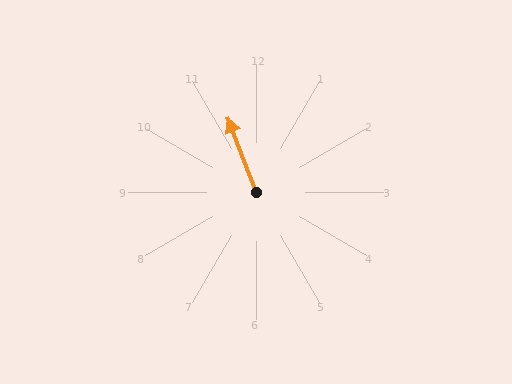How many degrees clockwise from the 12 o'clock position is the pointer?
Approximately 339 degrees.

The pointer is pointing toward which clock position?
Roughly 11 o'clock.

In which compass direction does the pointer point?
North.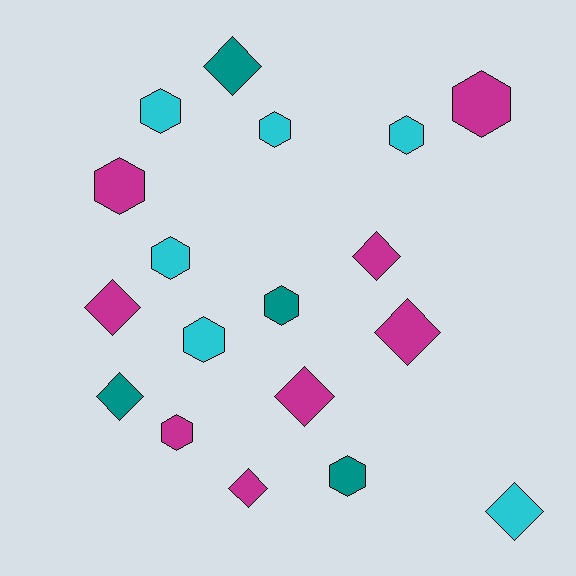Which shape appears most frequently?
Hexagon, with 10 objects.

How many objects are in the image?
There are 18 objects.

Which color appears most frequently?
Magenta, with 8 objects.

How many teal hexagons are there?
There are 2 teal hexagons.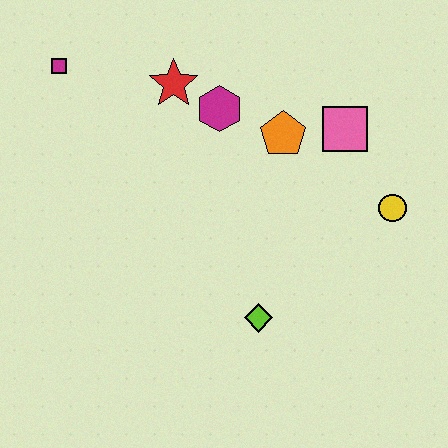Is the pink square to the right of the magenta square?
Yes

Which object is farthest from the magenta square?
The yellow circle is farthest from the magenta square.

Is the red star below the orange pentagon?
No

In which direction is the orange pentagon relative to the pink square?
The orange pentagon is to the left of the pink square.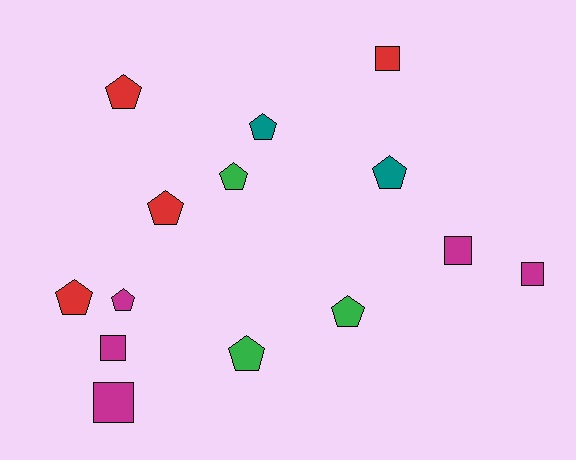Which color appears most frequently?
Magenta, with 5 objects.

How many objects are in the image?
There are 14 objects.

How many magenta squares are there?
There are 4 magenta squares.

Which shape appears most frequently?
Pentagon, with 9 objects.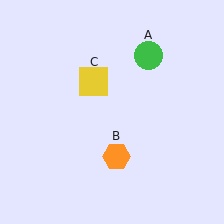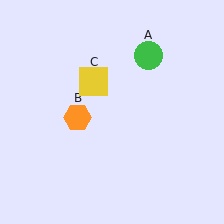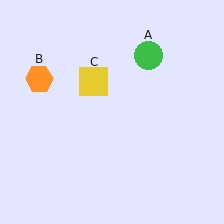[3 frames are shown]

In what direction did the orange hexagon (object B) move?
The orange hexagon (object B) moved up and to the left.